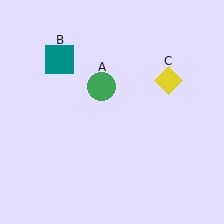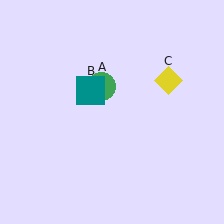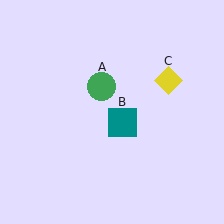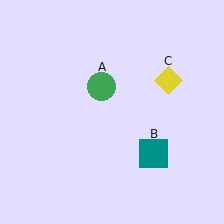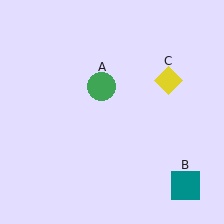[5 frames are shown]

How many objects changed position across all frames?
1 object changed position: teal square (object B).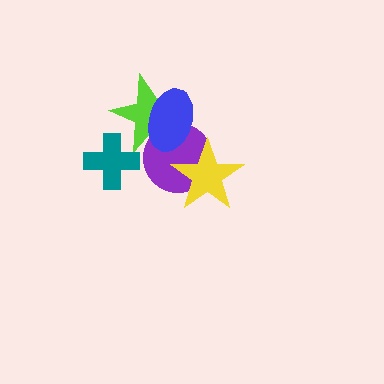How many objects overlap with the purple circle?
3 objects overlap with the purple circle.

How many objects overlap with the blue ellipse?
2 objects overlap with the blue ellipse.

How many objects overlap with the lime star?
3 objects overlap with the lime star.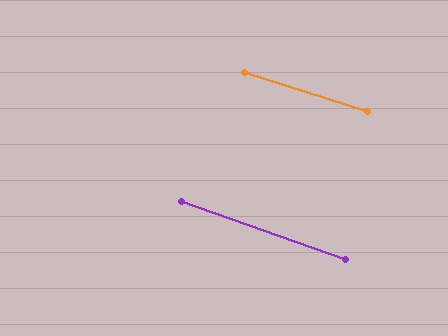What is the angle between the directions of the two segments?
Approximately 2 degrees.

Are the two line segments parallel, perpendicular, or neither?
Parallel — their directions differ by only 1.7°.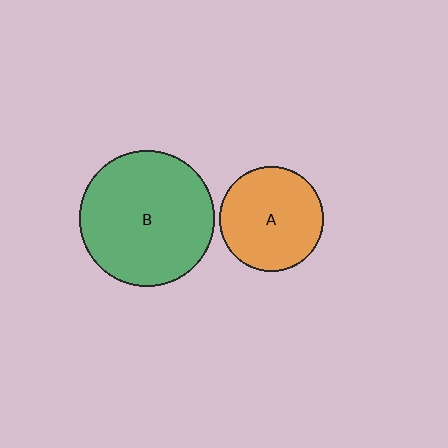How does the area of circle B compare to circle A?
Approximately 1.7 times.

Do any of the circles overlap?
No, none of the circles overlap.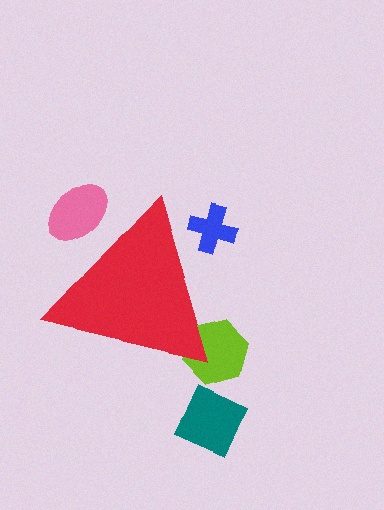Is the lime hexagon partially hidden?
Yes, the lime hexagon is partially hidden behind the red triangle.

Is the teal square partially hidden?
No, the teal square is fully visible.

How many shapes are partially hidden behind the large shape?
3 shapes are partially hidden.